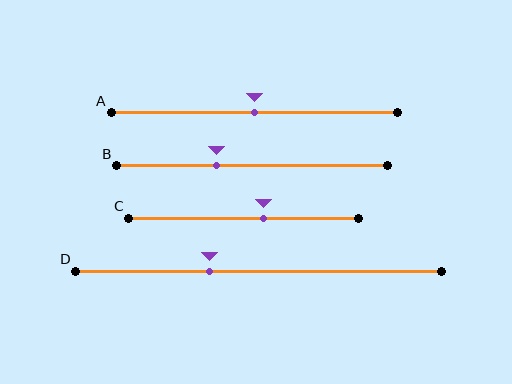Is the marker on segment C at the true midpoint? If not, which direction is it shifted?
No, the marker on segment C is shifted to the right by about 9% of the segment length.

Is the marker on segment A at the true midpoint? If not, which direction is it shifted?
Yes, the marker on segment A is at the true midpoint.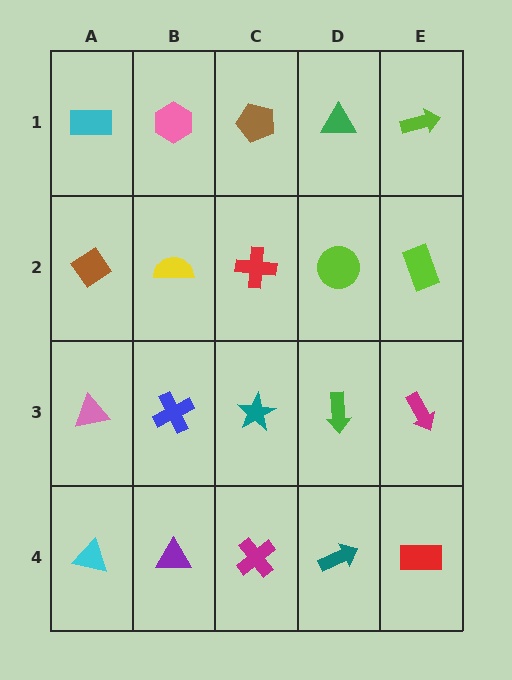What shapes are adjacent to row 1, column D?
A lime circle (row 2, column D), a brown pentagon (row 1, column C), a lime arrow (row 1, column E).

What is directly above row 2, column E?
A lime arrow.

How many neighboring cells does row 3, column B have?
4.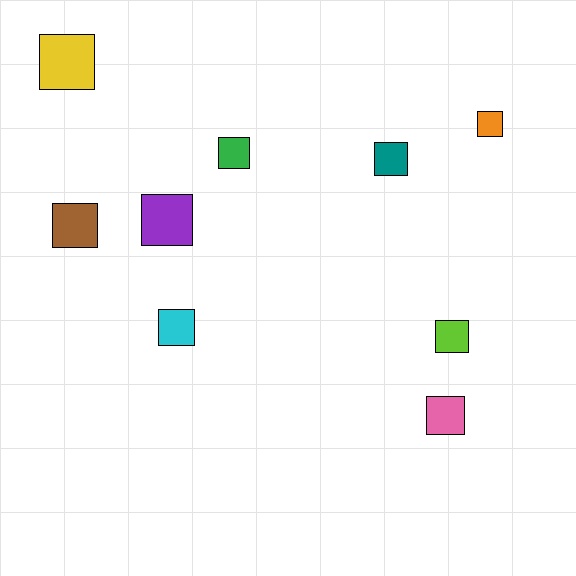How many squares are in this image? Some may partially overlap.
There are 9 squares.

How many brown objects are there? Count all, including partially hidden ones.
There is 1 brown object.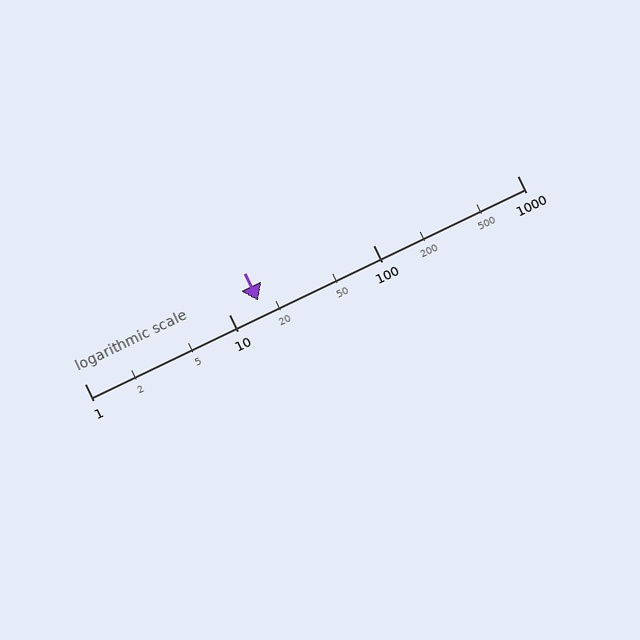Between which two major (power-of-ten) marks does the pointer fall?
The pointer is between 10 and 100.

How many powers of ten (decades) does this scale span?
The scale spans 3 decades, from 1 to 1000.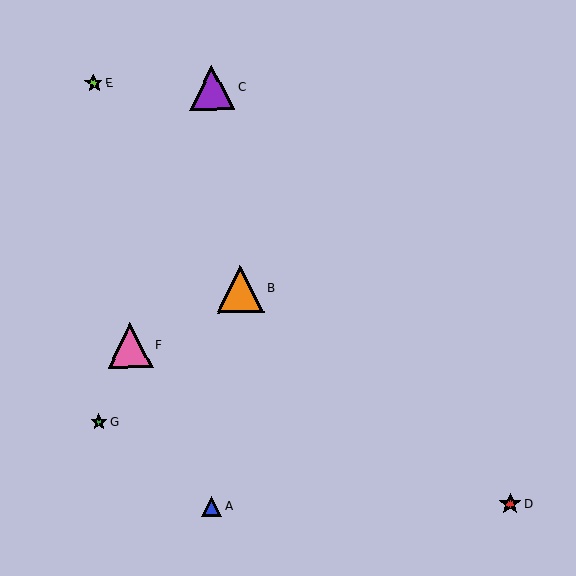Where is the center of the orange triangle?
The center of the orange triangle is at (240, 289).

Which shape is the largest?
The orange triangle (labeled B) is the largest.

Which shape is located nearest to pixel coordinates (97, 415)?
The green star (labeled G) at (99, 422) is nearest to that location.